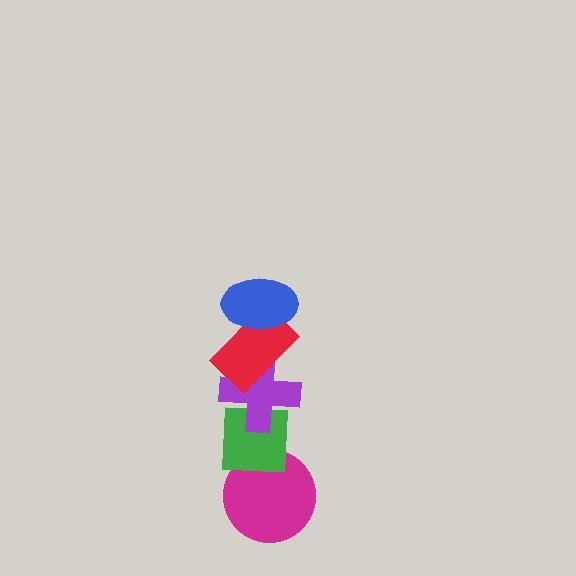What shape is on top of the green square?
The purple cross is on top of the green square.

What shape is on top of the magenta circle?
The green square is on top of the magenta circle.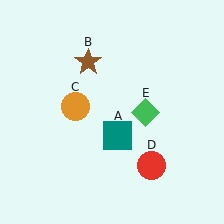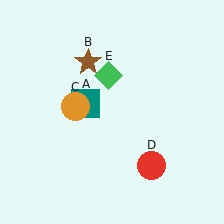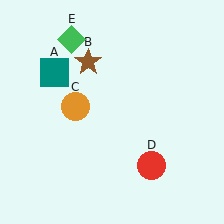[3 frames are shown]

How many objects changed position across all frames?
2 objects changed position: teal square (object A), green diamond (object E).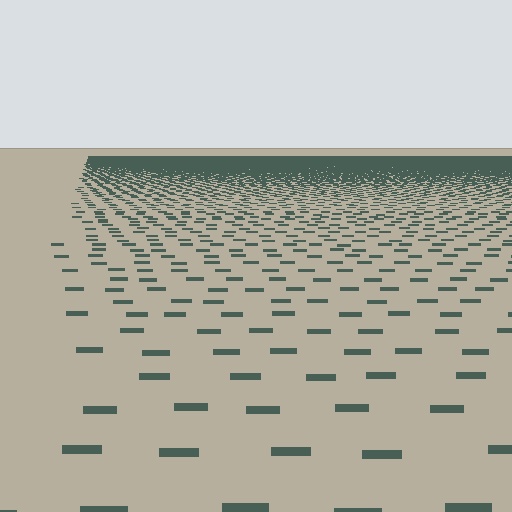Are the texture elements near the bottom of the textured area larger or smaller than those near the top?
Larger. Near the bottom, elements are closer to the viewer and appear at a bigger on-screen size.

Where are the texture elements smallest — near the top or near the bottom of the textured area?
Near the top.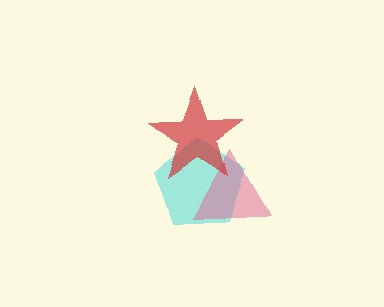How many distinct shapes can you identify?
There are 3 distinct shapes: a cyan pentagon, a pink triangle, a red star.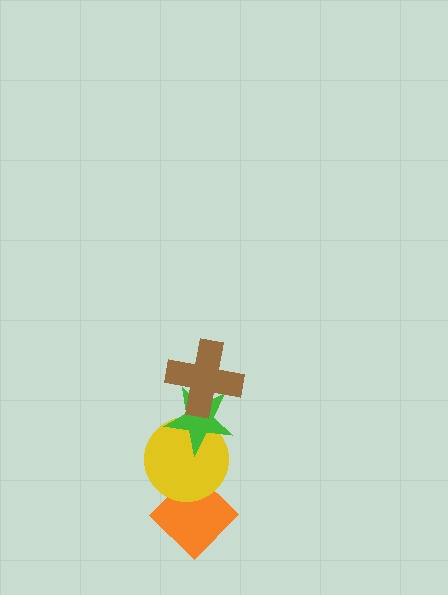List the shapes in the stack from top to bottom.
From top to bottom: the brown cross, the green star, the yellow circle, the orange diamond.